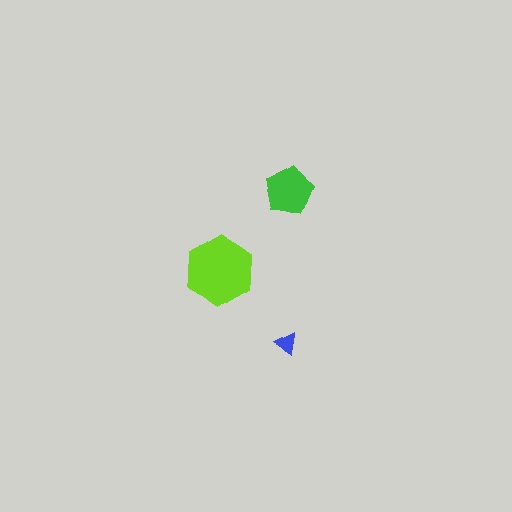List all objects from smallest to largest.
The blue triangle, the green pentagon, the lime hexagon.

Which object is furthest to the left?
The lime hexagon is leftmost.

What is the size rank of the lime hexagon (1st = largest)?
1st.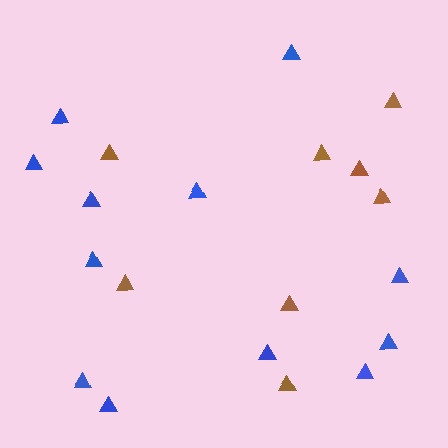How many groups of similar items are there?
There are 2 groups: one group of blue triangles (12) and one group of brown triangles (8).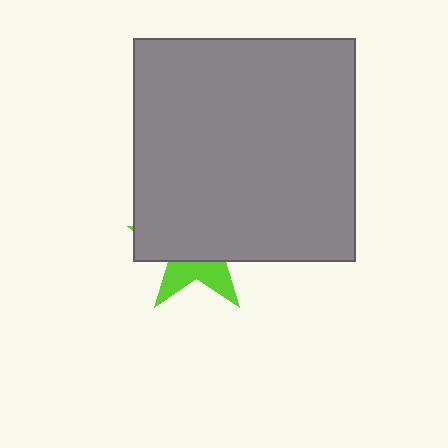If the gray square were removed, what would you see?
You would see the complete lime star.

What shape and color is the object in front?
The object in front is a gray square.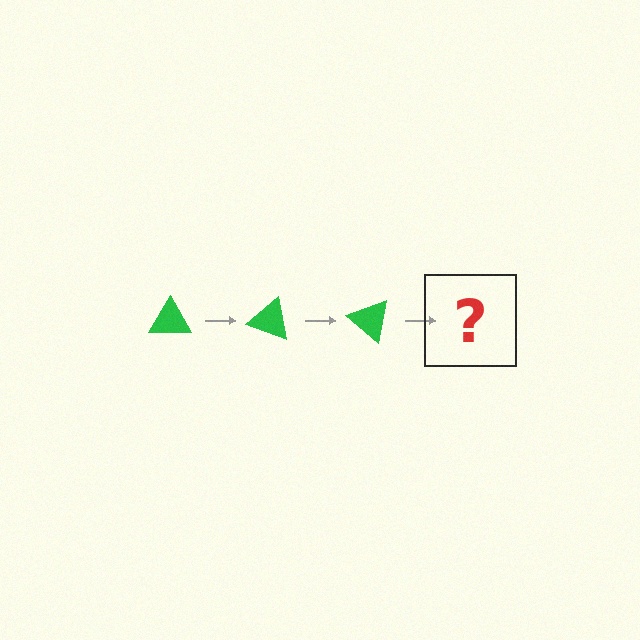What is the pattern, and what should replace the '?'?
The pattern is that the triangle rotates 20 degrees each step. The '?' should be a green triangle rotated 60 degrees.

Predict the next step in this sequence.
The next step is a green triangle rotated 60 degrees.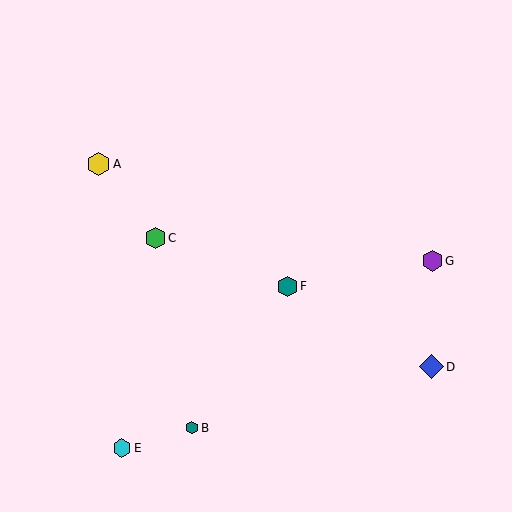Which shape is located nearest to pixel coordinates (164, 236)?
The green hexagon (labeled C) at (155, 238) is nearest to that location.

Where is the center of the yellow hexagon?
The center of the yellow hexagon is at (99, 164).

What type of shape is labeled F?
Shape F is a teal hexagon.